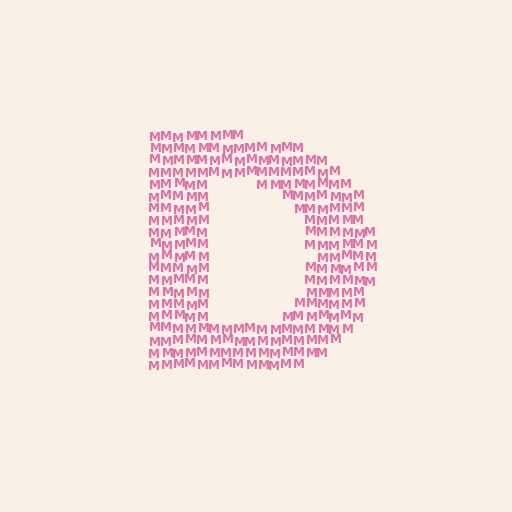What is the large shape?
The large shape is the letter D.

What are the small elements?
The small elements are letter M's.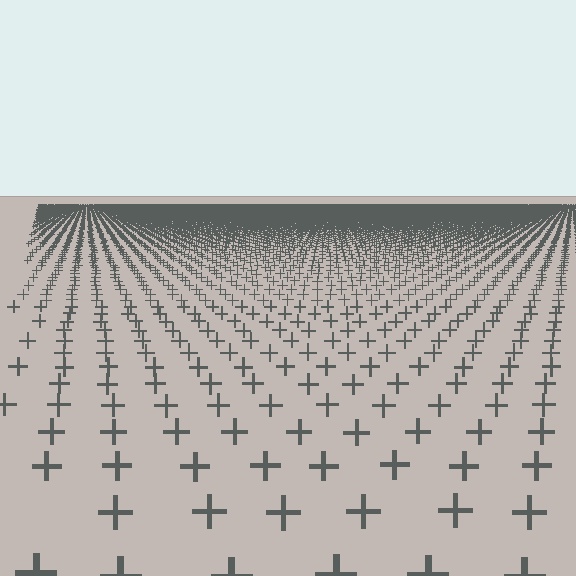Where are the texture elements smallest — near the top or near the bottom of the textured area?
Near the top.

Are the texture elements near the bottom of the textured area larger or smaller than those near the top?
Larger. Near the bottom, elements are closer to the viewer and appear at a bigger on-screen size.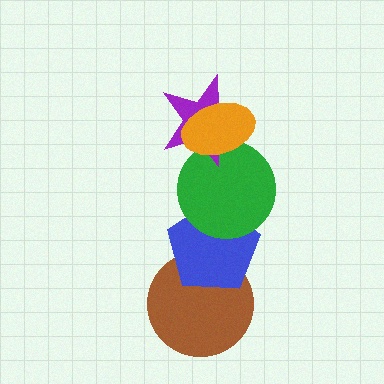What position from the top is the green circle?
The green circle is 3rd from the top.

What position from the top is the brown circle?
The brown circle is 5th from the top.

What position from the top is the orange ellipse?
The orange ellipse is 1st from the top.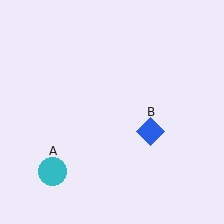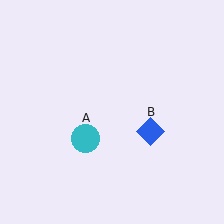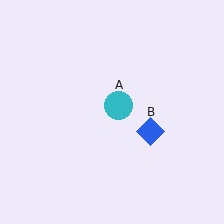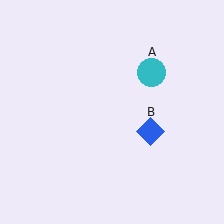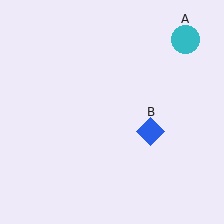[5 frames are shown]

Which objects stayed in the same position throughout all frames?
Blue diamond (object B) remained stationary.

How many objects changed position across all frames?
1 object changed position: cyan circle (object A).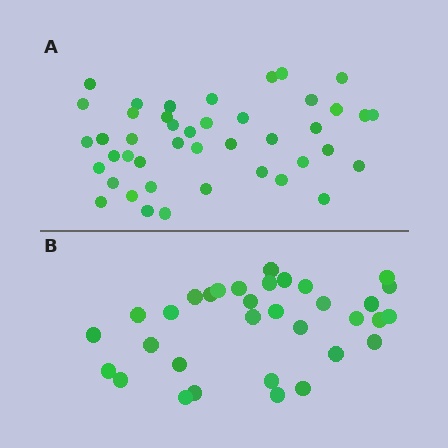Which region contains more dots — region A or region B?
Region A (the top region) has more dots.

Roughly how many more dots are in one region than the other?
Region A has roughly 10 or so more dots than region B.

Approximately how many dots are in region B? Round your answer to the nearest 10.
About 30 dots. (The exact count is 33, which rounds to 30.)